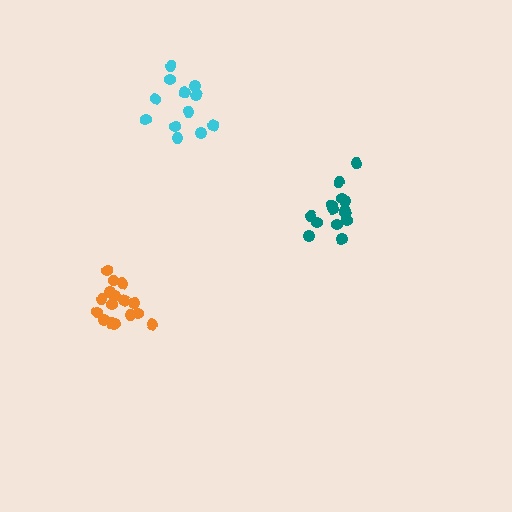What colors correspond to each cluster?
The clusters are colored: teal, orange, cyan.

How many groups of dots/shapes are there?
There are 3 groups.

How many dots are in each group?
Group 1: 14 dots, Group 2: 16 dots, Group 3: 12 dots (42 total).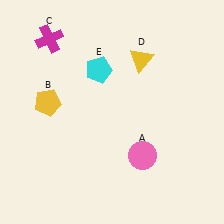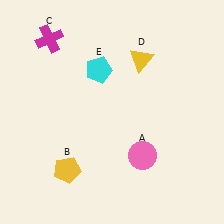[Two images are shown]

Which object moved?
The yellow pentagon (B) moved down.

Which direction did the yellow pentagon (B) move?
The yellow pentagon (B) moved down.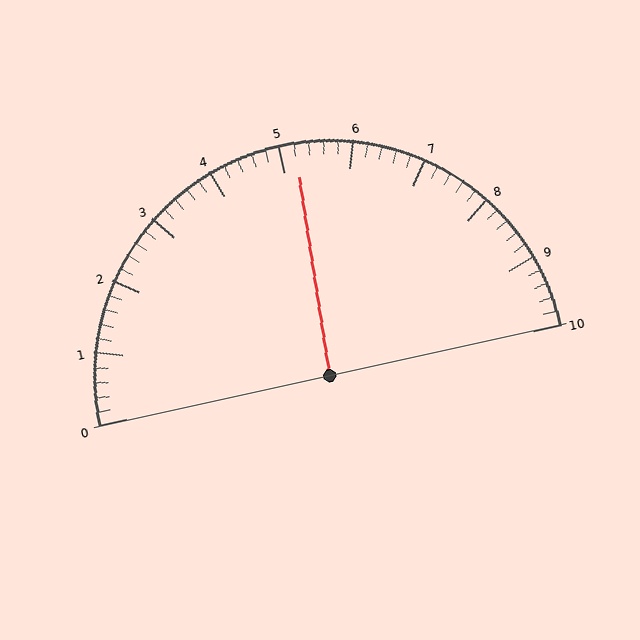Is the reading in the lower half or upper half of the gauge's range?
The reading is in the upper half of the range (0 to 10).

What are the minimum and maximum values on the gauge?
The gauge ranges from 0 to 10.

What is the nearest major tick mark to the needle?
The nearest major tick mark is 5.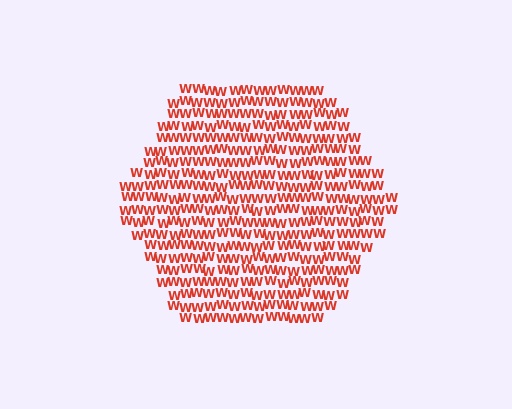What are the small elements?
The small elements are letter W's.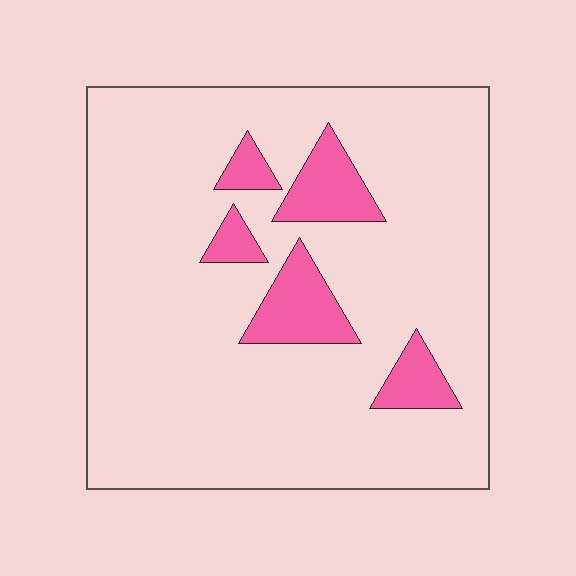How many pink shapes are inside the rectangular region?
5.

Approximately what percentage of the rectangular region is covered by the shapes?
Approximately 15%.